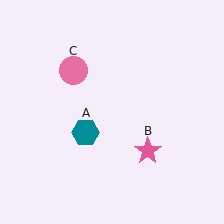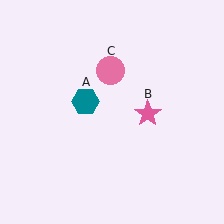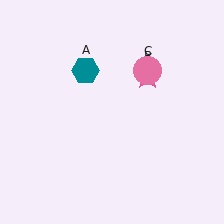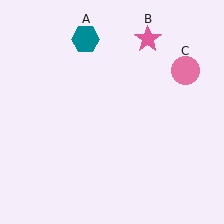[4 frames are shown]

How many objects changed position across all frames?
3 objects changed position: teal hexagon (object A), pink star (object B), pink circle (object C).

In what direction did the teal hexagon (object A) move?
The teal hexagon (object A) moved up.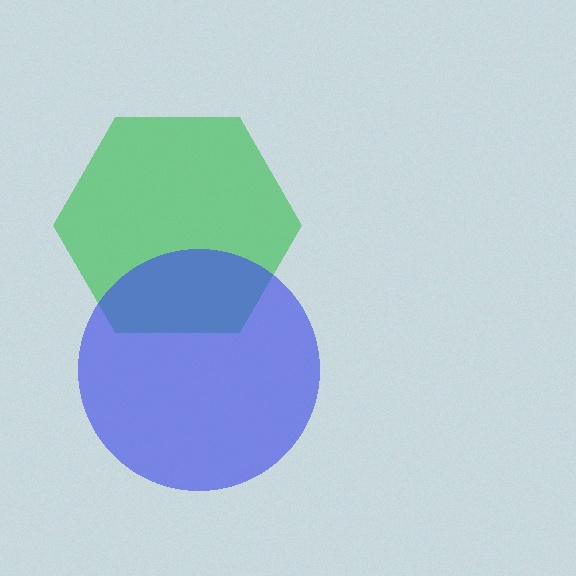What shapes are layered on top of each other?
The layered shapes are: a green hexagon, a blue circle.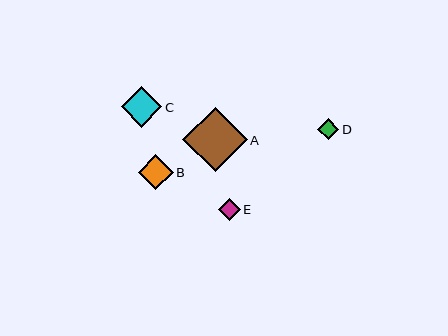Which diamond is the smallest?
Diamond D is the smallest with a size of approximately 21 pixels.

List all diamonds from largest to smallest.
From largest to smallest: A, C, B, E, D.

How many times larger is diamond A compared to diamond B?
Diamond A is approximately 1.8 times the size of diamond B.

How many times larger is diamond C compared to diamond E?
Diamond C is approximately 1.9 times the size of diamond E.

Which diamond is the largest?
Diamond A is the largest with a size of approximately 65 pixels.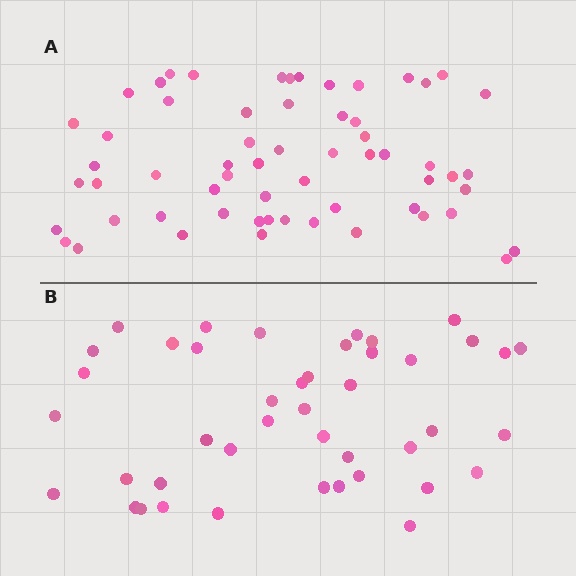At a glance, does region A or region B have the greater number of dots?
Region A (the top region) has more dots.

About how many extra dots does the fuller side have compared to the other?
Region A has approximately 15 more dots than region B.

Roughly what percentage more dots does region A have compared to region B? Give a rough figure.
About 40% more.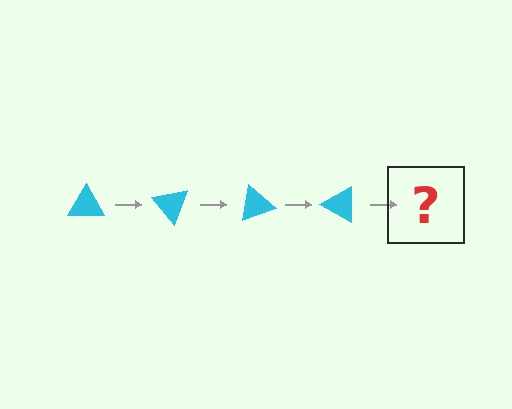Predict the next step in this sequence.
The next step is a cyan triangle rotated 200 degrees.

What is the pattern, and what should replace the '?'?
The pattern is that the triangle rotates 50 degrees each step. The '?' should be a cyan triangle rotated 200 degrees.